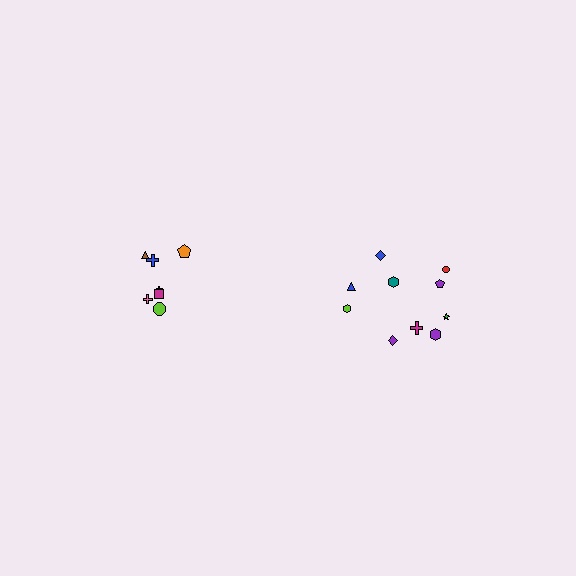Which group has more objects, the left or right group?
The right group.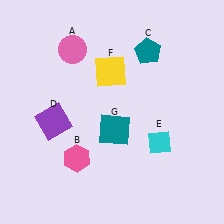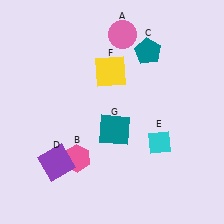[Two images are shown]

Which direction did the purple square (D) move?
The purple square (D) moved down.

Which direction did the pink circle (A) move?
The pink circle (A) moved right.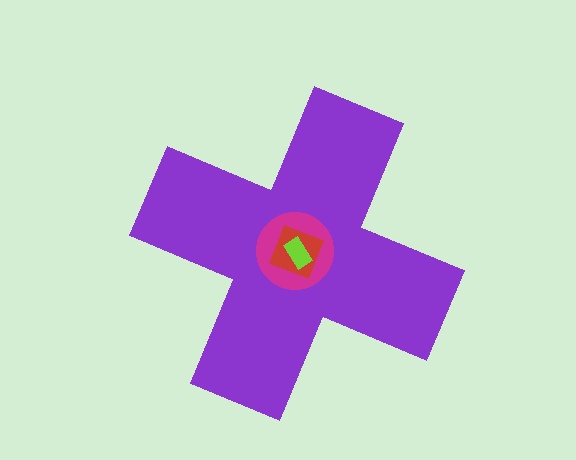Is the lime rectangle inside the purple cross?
Yes.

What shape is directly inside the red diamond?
The lime rectangle.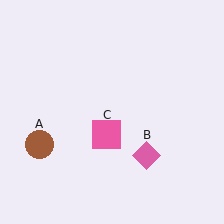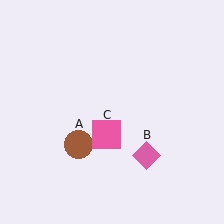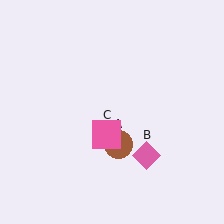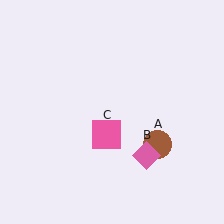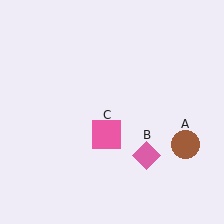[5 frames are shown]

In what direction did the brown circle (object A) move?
The brown circle (object A) moved right.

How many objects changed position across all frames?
1 object changed position: brown circle (object A).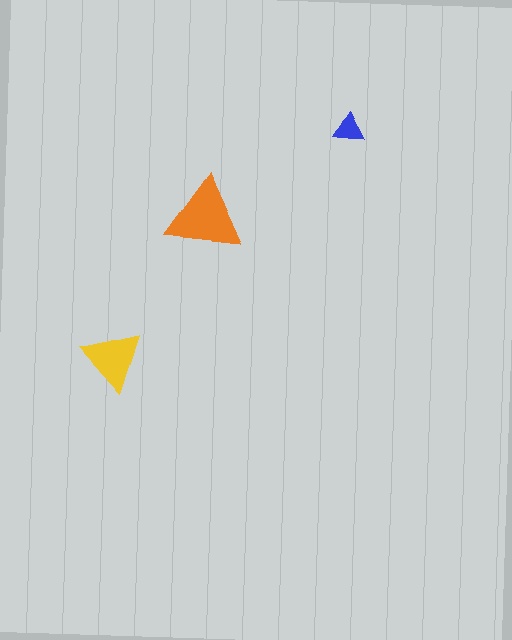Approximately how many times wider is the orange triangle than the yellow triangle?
About 1.5 times wider.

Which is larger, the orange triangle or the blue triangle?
The orange one.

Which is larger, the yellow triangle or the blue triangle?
The yellow one.